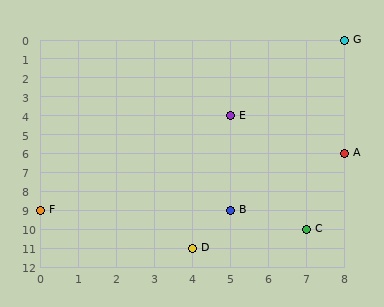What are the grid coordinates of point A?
Point A is at grid coordinates (8, 6).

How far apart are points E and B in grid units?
Points E and B are 5 rows apart.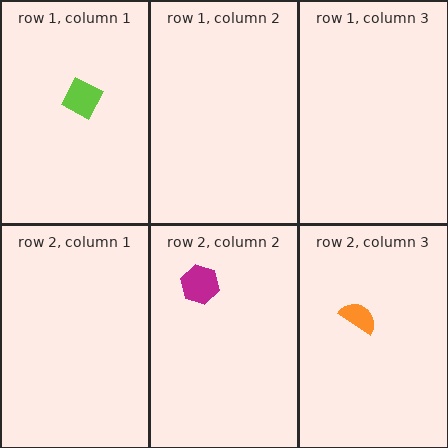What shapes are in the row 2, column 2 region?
The magenta hexagon.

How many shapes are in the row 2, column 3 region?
1.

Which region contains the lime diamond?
The row 1, column 1 region.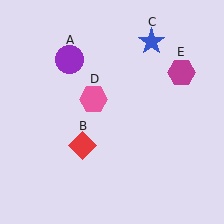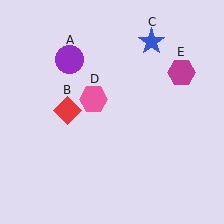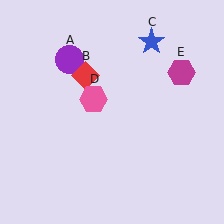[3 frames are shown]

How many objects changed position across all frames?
1 object changed position: red diamond (object B).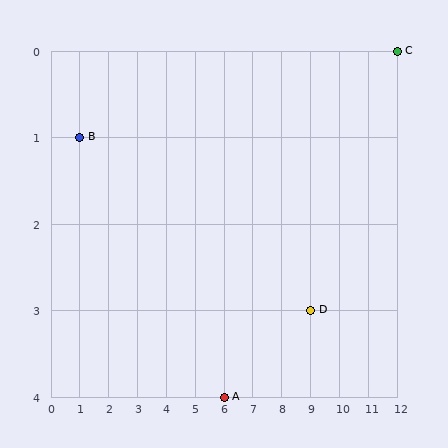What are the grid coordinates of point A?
Point A is at grid coordinates (6, 4).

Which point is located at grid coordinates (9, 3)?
Point D is at (9, 3).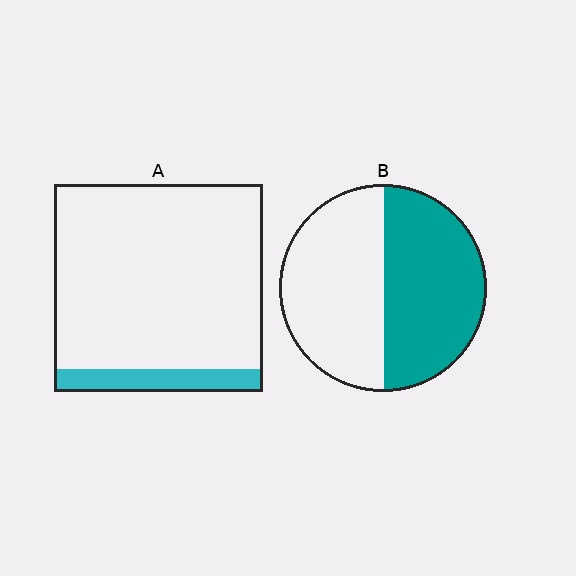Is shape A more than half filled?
No.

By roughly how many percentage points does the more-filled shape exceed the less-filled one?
By roughly 40 percentage points (B over A).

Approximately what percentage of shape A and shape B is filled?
A is approximately 10% and B is approximately 50%.